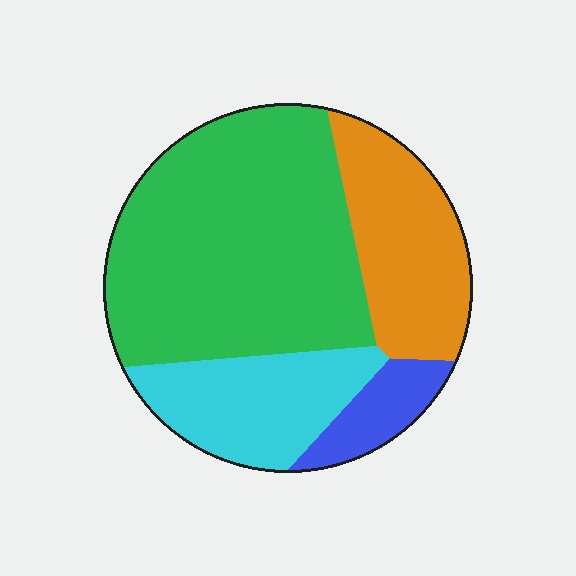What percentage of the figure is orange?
Orange covers 22% of the figure.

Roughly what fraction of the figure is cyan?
Cyan takes up less than a quarter of the figure.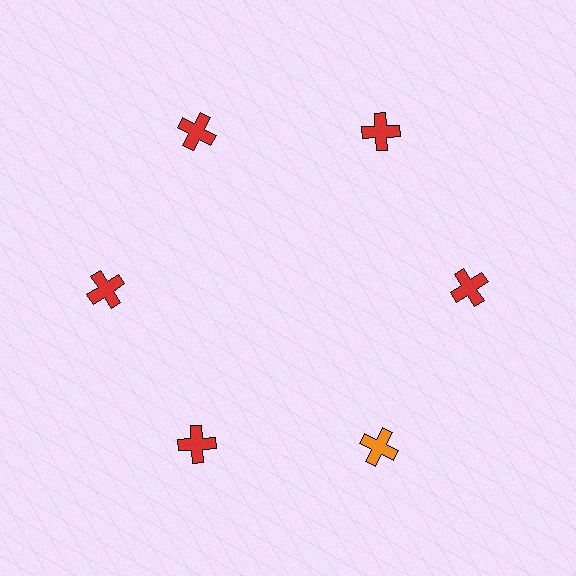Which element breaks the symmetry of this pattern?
The orange cross at roughly the 5 o'clock position breaks the symmetry. All other shapes are red crosses.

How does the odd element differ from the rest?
It has a different color: orange instead of red.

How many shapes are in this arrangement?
There are 6 shapes arranged in a ring pattern.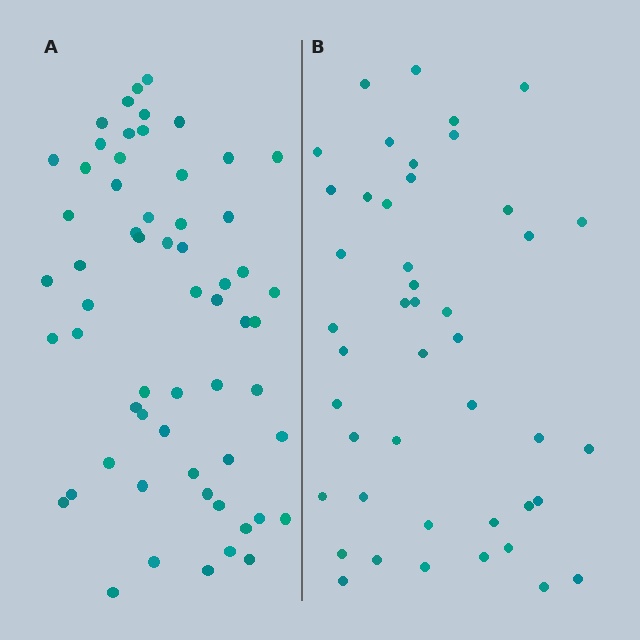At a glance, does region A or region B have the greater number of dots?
Region A (the left region) has more dots.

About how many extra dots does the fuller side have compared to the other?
Region A has approximately 15 more dots than region B.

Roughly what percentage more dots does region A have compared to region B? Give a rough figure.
About 35% more.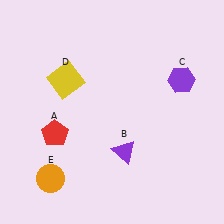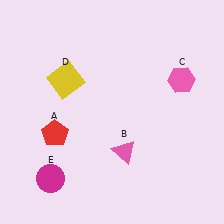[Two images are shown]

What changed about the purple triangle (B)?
In Image 1, B is purple. In Image 2, it changed to pink.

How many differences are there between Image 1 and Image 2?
There are 3 differences between the two images.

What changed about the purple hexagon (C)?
In Image 1, C is purple. In Image 2, it changed to pink.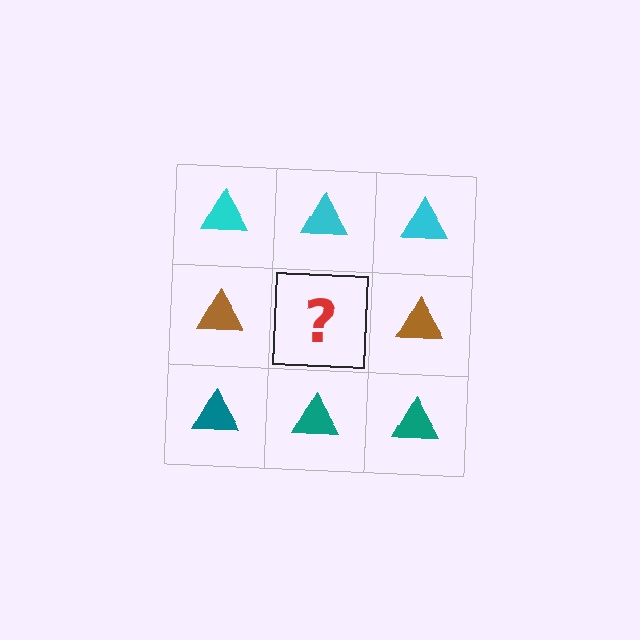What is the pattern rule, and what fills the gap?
The rule is that each row has a consistent color. The gap should be filled with a brown triangle.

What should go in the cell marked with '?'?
The missing cell should contain a brown triangle.